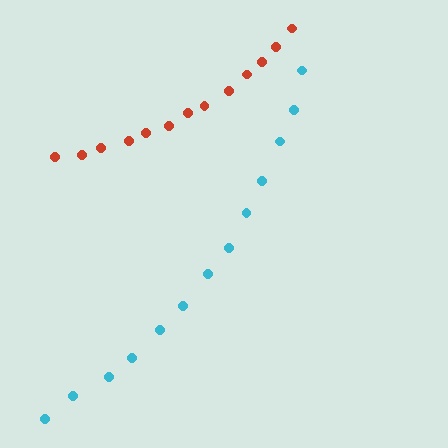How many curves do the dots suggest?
There are 2 distinct paths.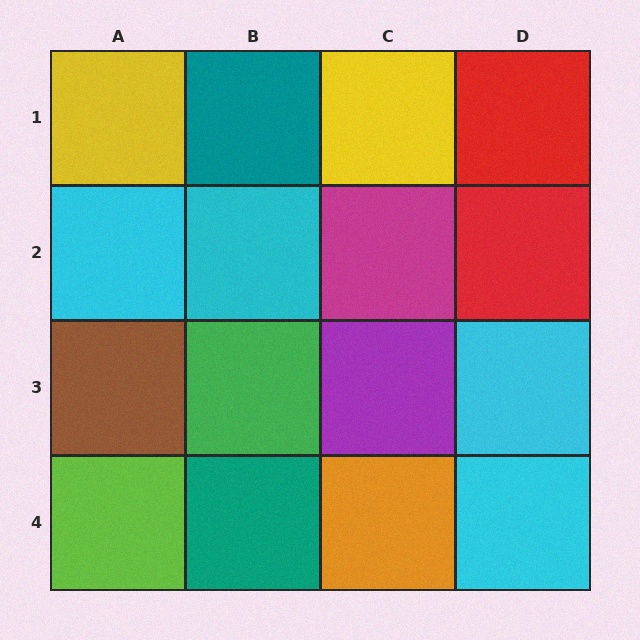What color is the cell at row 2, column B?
Cyan.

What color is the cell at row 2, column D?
Red.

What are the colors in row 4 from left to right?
Lime, teal, orange, cyan.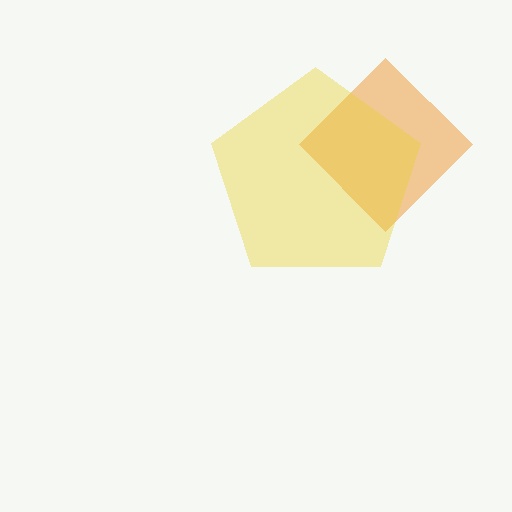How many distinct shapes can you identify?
There are 2 distinct shapes: an orange diamond, a yellow pentagon.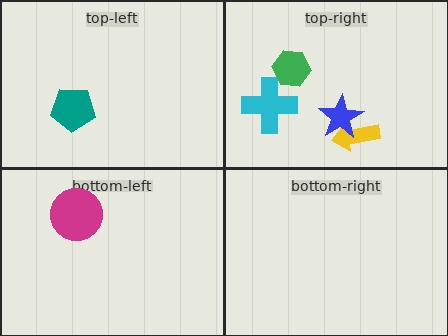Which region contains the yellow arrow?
The top-right region.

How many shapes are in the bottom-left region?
1.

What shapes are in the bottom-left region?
The magenta circle.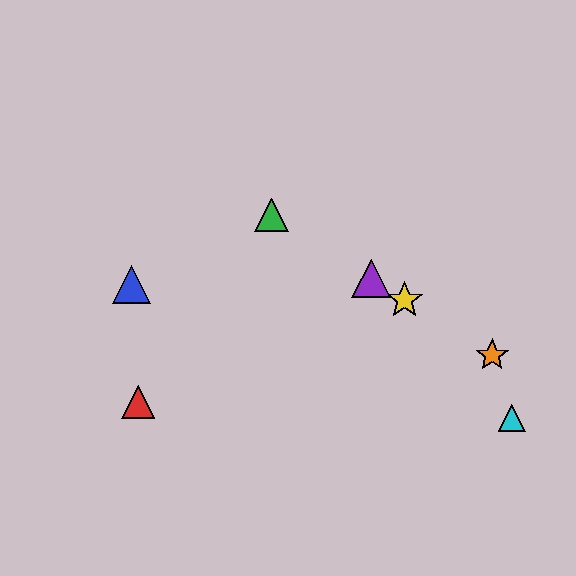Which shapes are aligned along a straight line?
The green triangle, the yellow star, the purple triangle, the orange star are aligned along a straight line.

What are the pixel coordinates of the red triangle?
The red triangle is at (138, 402).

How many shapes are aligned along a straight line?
4 shapes (the green triangle, the yellow star, the purple triangle, the orange star) are aligned along a straight line.